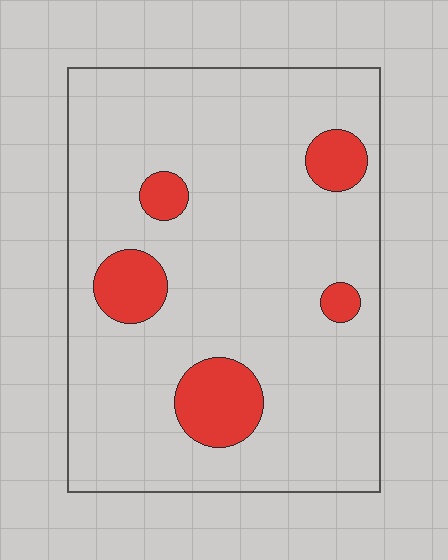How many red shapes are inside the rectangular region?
5.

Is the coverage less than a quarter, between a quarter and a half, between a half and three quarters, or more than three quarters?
Less than a quarter.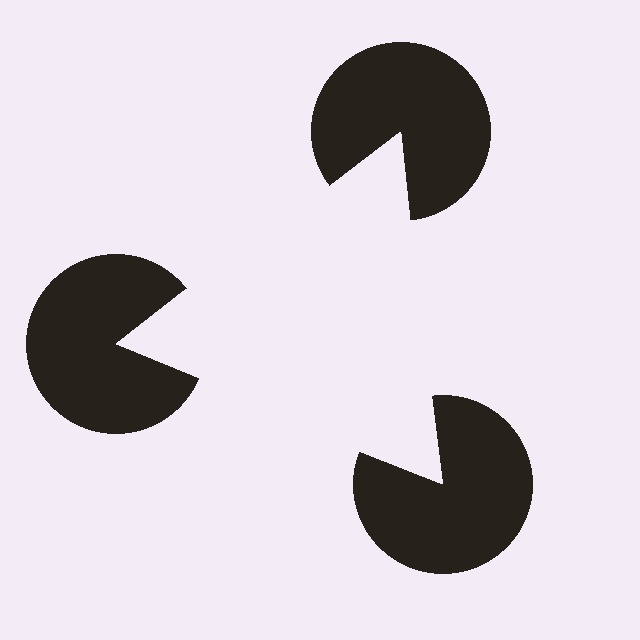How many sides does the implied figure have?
3 sides.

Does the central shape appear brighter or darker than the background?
It typically appears slightly brighter than the background, even though no actual brightness change is drawn.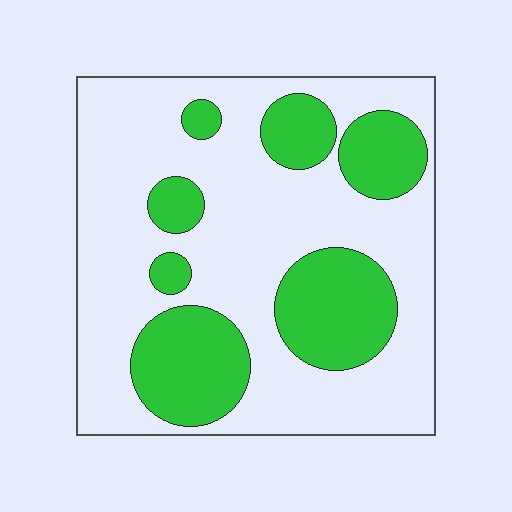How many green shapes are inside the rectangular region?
7.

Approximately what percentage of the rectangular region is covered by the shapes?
Approximately 30%.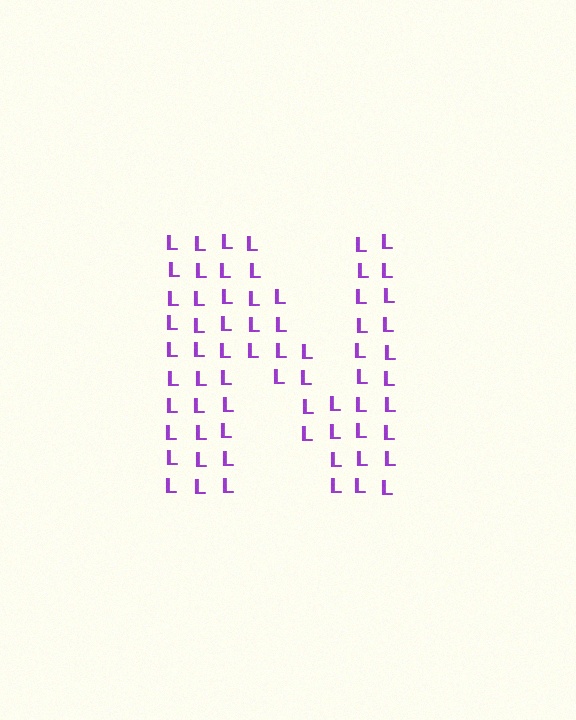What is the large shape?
The large shape is the letter N.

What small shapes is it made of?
It is made of small letter L's.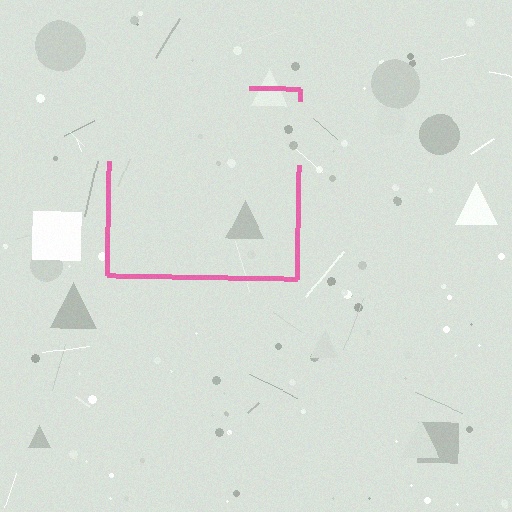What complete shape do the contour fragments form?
The contour fragments form a square.